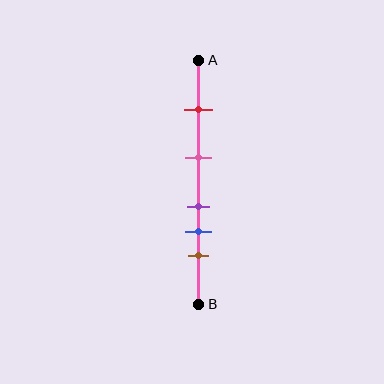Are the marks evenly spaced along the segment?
No, the marks are not evenly spaced.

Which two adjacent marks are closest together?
The purple and blue marks are the closest adjacent pair.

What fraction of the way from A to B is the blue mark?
The blue mark is approximately 70% (0.7) of the way from A to B.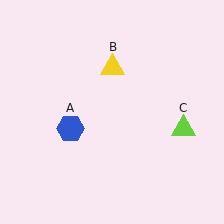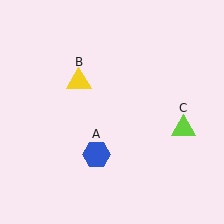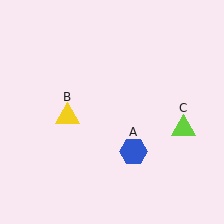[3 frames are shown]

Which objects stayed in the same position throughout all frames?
Lime triangle (object C) remained stationary.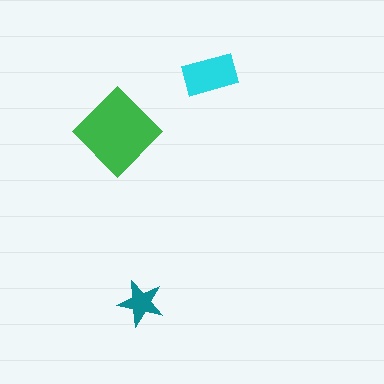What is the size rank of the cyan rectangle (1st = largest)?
2nd.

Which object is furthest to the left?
The green diamond is leftmost.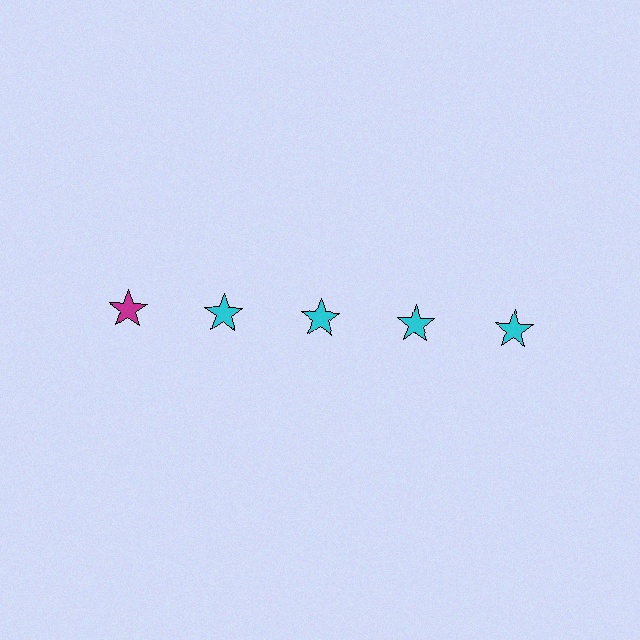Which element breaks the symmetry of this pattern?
The magenta star in the top row, leftmost column breaks the symmetry. All other shapes are cyan stars.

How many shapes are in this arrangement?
There are 5 shapes arranged in a grid pattern.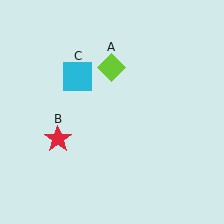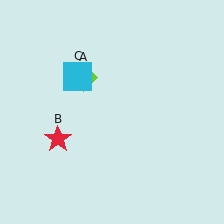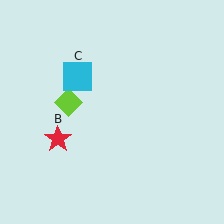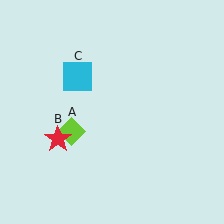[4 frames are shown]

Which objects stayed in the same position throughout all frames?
Red star (object B) and cyan square (object C) remained stationary.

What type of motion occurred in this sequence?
The lime diamond (object A) rotated counterclockwise around the center of the scene.